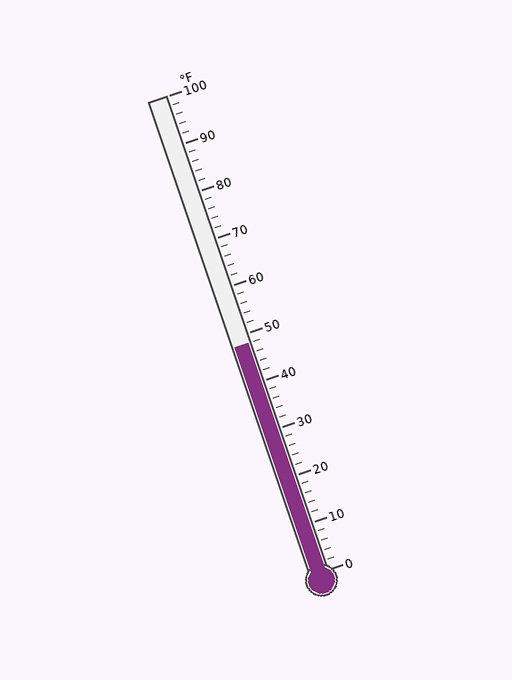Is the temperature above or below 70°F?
The temperature is below 70°F.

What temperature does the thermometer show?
The thermometer shows approximately 48°F.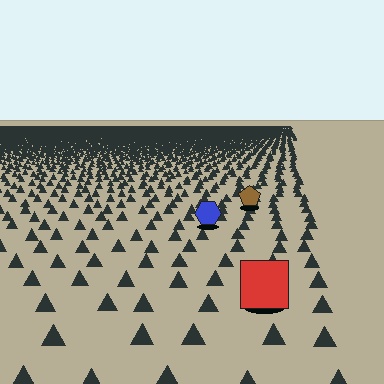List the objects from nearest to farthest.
From nearest to farthest: the red square, the blue hexagon, the brown pentagon.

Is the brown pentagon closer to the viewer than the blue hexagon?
No. The blue hexagon is closer — you can tell from the texture gradient: the ground texture is coarser near it.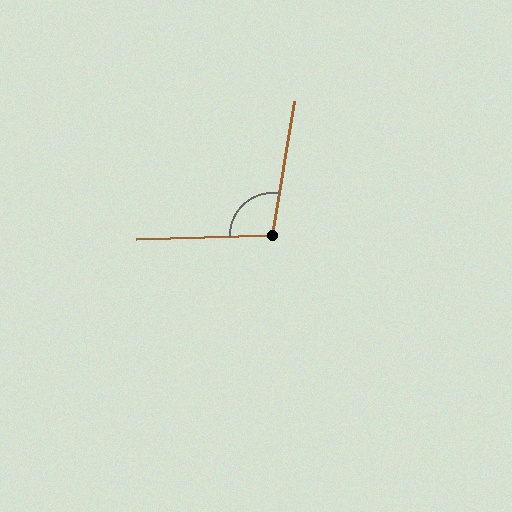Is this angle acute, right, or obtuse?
It is obtuse.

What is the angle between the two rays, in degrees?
Approximately 101 degrees.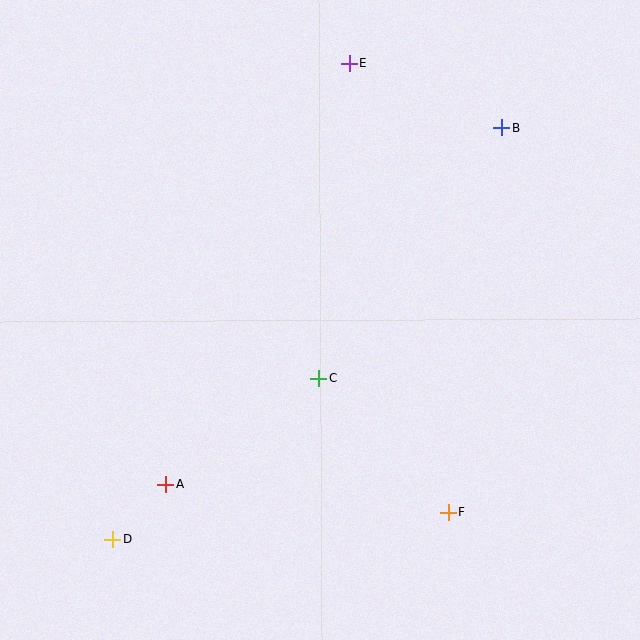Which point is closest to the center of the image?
Point C at (319, 378) is closest to the center.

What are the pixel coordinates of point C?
Point C is at (319, 378).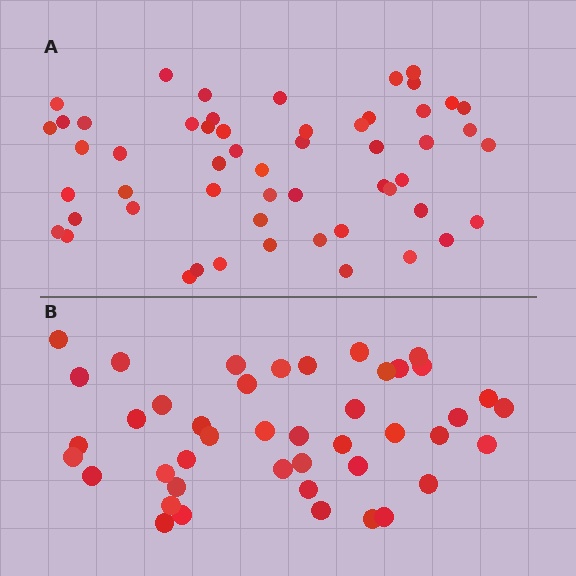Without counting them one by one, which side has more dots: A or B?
Region A (the top region) has more dots.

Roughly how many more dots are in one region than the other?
Region A has roughly 12 or so more dots than region B.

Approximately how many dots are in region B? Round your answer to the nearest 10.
About 40 dots. (The exact count is 43, which rounds to 40.)